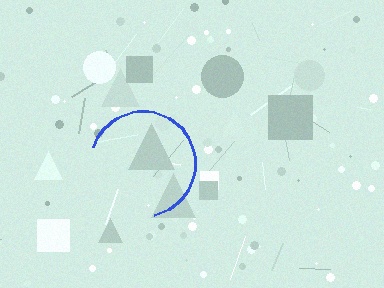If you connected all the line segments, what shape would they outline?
They would outline a circle.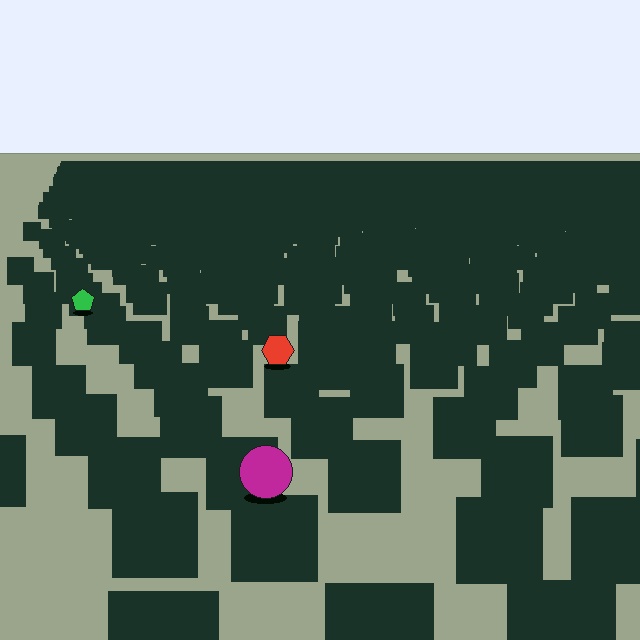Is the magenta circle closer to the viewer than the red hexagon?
Yes. The magenta circle is closer — you can tell from the texture gradient: the ground texture is coarser near it.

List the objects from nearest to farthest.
From nearest to farthest: the magenta circle, the red hexagon, the green pentagon.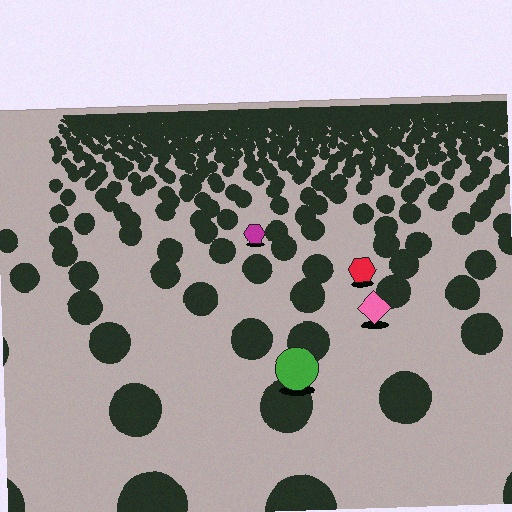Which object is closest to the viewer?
The green circle is closest. The texture marks near it are larger and more spread out.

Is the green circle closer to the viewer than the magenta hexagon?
Yes. The green circle is closer — you can tell from the texture gradient: the ground texture is coarser near it.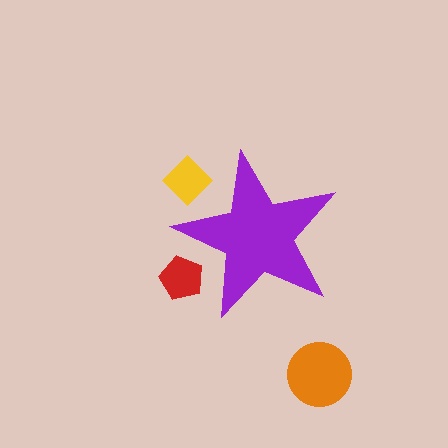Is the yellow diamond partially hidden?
Yes, the yellow diamond is partially hidden behind the purple star.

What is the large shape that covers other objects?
A purple star.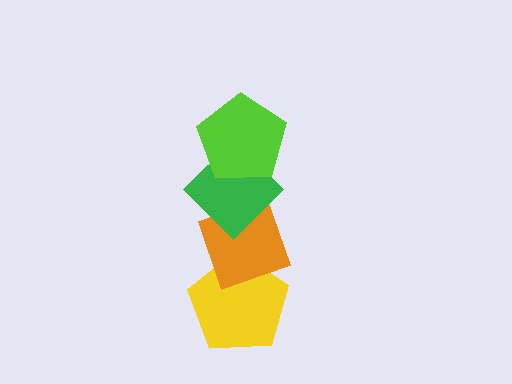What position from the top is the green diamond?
The green diamond is 2nd from the top.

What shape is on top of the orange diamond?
The green diamond is on top of the orange diamond.